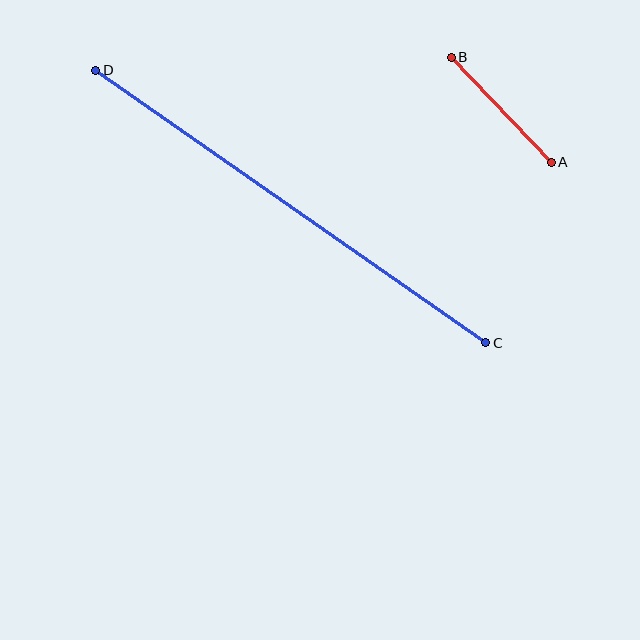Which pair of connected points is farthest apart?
Points C and D are farthest apart.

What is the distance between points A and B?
The distance is approximately 145 pixels.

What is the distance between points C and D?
The distance is approximately 476 pixels.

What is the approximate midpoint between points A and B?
The midpoint is at approximately (501, 110) pixels.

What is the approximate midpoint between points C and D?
The midpoint is at approximately (291, 207) pixels.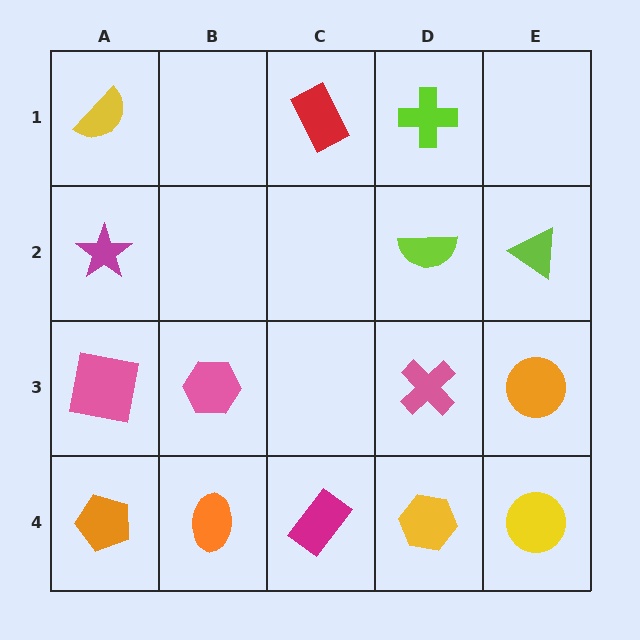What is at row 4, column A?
An orange pentagon.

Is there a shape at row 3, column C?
No, that cell is empty.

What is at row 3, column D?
A pink cross.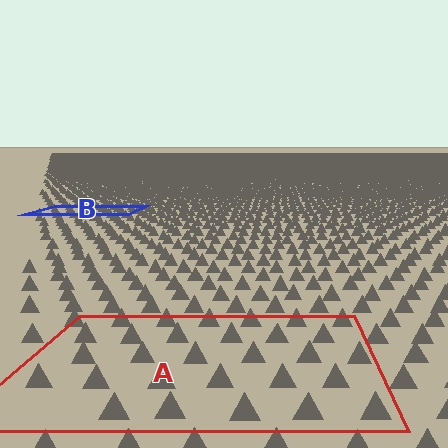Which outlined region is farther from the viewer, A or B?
Region B is farther from the viewer — the texture elements inside it appear smaller and more densely packed.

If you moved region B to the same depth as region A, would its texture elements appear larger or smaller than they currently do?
They would appear larger. At a closer depth, the same texture elements are projected at a bigger on-screen size.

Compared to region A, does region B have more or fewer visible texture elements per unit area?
Region B has more texture elements per unit area — they are packed more densely because it is farther away.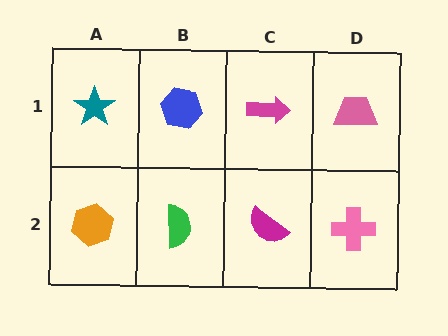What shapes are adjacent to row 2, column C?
A magenta arrow (row 1, column C), a green semicircle (row 2, column B), a pink cross (row 2, column D).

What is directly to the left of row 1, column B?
A teal star.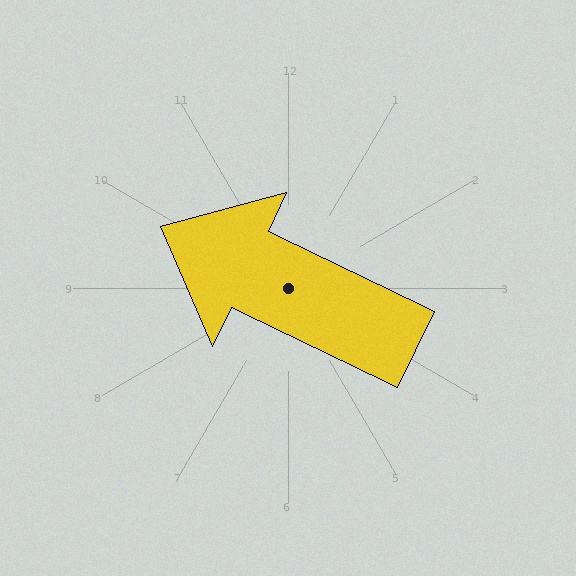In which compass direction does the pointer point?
Northwest.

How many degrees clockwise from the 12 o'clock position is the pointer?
Approximately 296 degrees.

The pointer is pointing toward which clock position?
Roughly 10 o'clock.